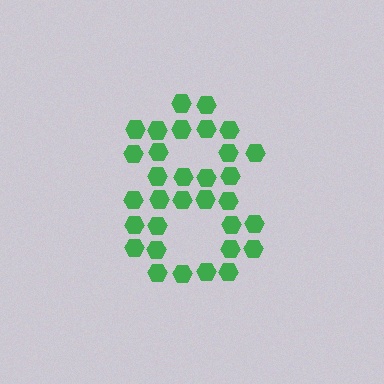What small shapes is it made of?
It is made of small hexagons.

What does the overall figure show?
The overall figure shows the digit 8.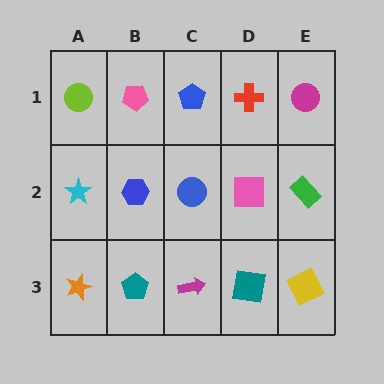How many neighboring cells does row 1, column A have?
2.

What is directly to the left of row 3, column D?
A magenta arrow.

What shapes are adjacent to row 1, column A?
A cyan star (row 2, column A), a pink pentagon (row 1, column B).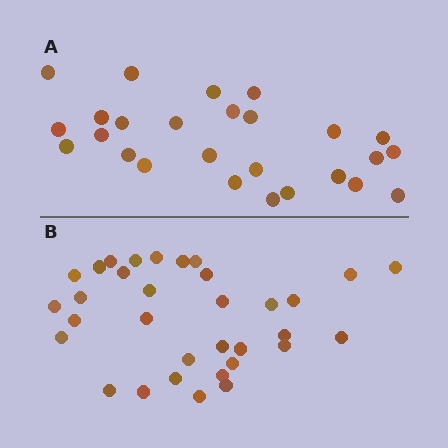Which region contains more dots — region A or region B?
Region B (the bottom region) has more dots.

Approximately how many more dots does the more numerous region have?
Region B has roughly 8 or so more dots than region A.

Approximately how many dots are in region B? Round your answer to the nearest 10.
About 30 dots. (The exact count is 33, which rounds to 30.)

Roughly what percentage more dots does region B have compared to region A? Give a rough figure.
About 25% more.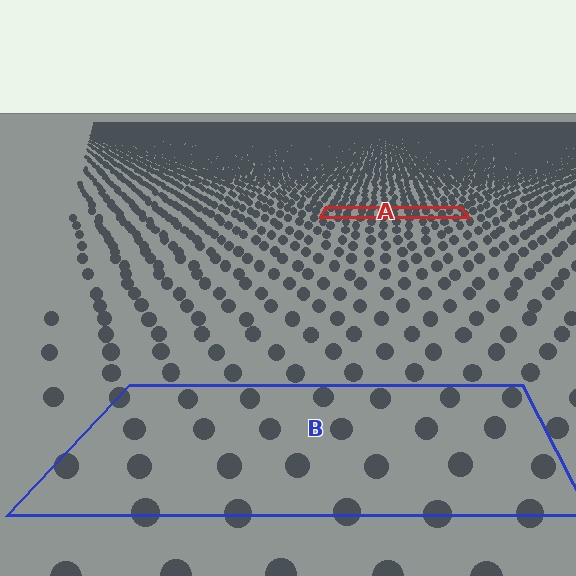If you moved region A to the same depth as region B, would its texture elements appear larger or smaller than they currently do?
They would appear larger. At a closer depth, the same texture elements are projected at a bigger on-screen size.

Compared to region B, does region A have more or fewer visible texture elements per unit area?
Region A has more texture elements per unit area — they are packed more densely because it is farther away.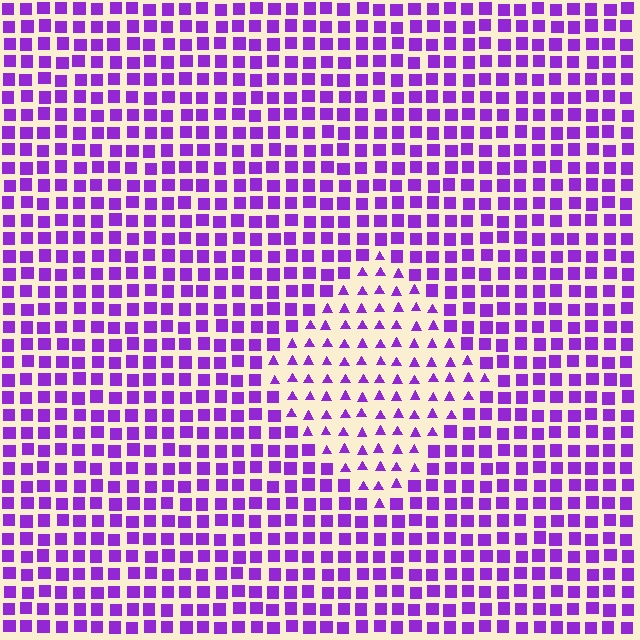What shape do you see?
I see a diamond.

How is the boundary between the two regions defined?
The boundary is defined by a change in element shape: triangles inside vs. squares outside. All elements share the same color and spacing.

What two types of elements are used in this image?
The image uses triangles inside the diamond region and squares outside it.